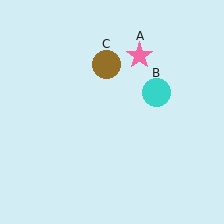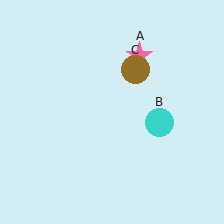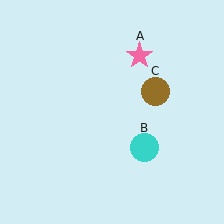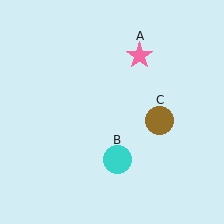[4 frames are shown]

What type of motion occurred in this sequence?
The cyan circle (object B), brown circle (object C) rotated clockwise around the center of the scene.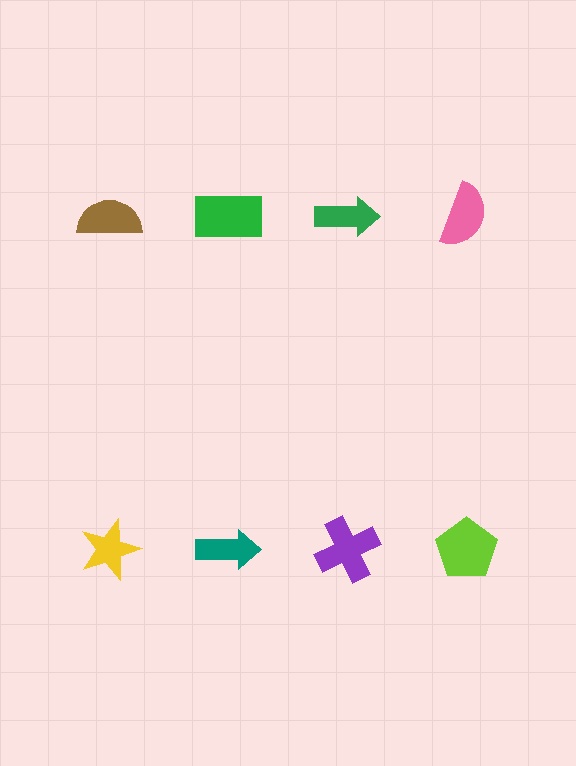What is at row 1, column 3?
A green arrow.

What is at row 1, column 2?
A green rectangle.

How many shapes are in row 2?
4 shapes.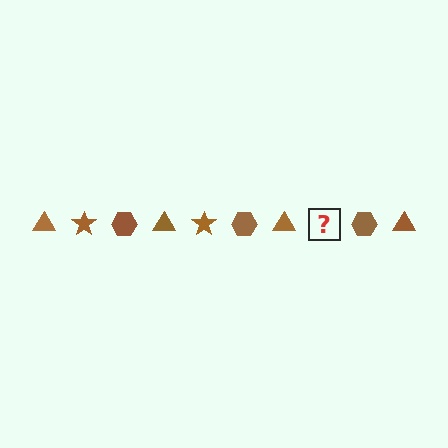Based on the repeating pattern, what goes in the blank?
The blank should be a brown star.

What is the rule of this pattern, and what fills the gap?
The rule is that the pattern cycles through triangle, star, hexagon shapes in brown. The gap should be filled with a brown star.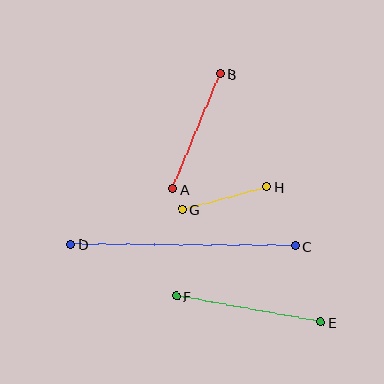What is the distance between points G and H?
The distance is approximately 87 pixels.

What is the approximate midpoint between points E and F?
The midpoint is at approximately (248, 309) pixels.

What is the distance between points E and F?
The distance is approximately 147 pixels.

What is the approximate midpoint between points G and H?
The midpoint is at approximately (225, 198) pixels.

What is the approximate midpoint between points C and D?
The midpoint is at approximately (183, 245) pixels.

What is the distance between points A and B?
The distance is approximately 124 pixels.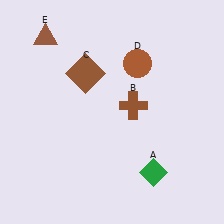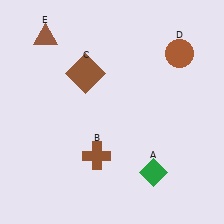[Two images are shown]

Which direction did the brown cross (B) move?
The brown cross (B) moved down.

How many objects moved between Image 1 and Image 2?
2 objects moved between the two images.